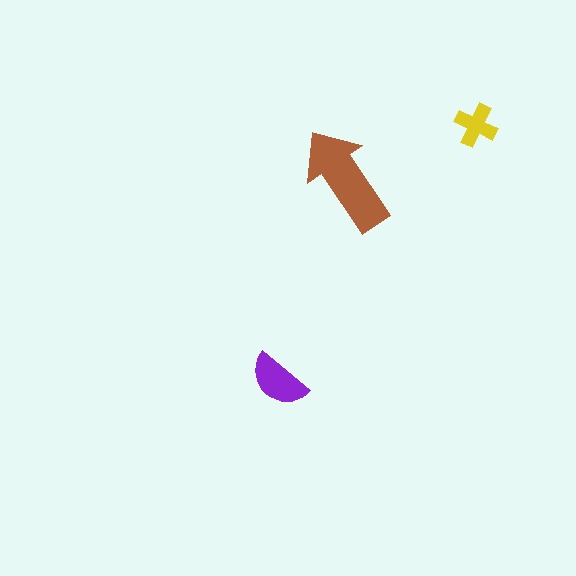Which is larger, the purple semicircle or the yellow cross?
The purple semicircle.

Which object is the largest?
The brown arrow.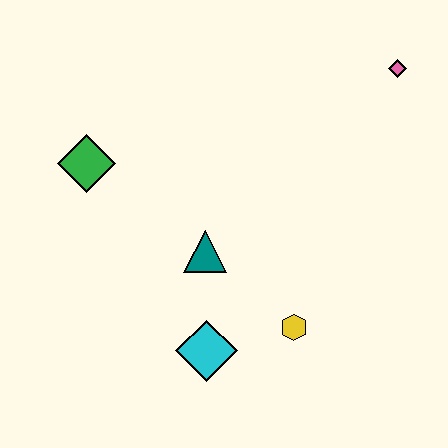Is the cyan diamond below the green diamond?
Yes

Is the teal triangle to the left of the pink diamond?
Yes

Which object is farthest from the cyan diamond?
The pink diamond is farthest from the cyan diamond.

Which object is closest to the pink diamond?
The teal triangle is closest to the pink diamond.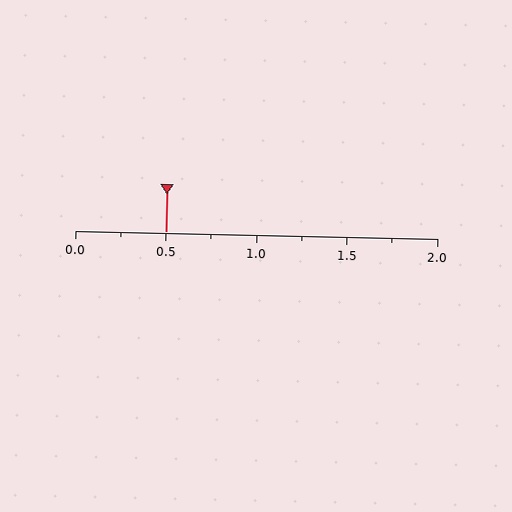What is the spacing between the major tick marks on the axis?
The major ticks are spaced 0.5 apart.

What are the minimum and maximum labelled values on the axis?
The axis runs from 0.0 to 2.0.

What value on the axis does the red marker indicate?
The marker indicates approximately 0.5.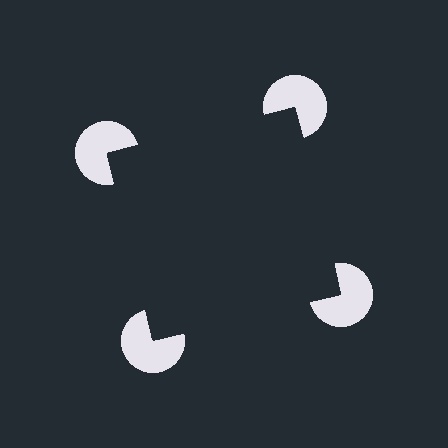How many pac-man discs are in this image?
There are 4 — one at each vertex of the illusory square.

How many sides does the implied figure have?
4 sides.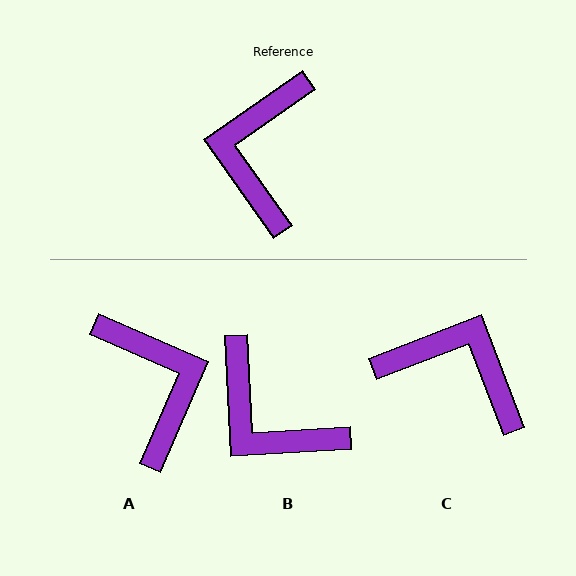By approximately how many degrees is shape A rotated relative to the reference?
Approximately 149 degrees clockwise.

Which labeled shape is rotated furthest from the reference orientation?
A, about 149 degrees away.